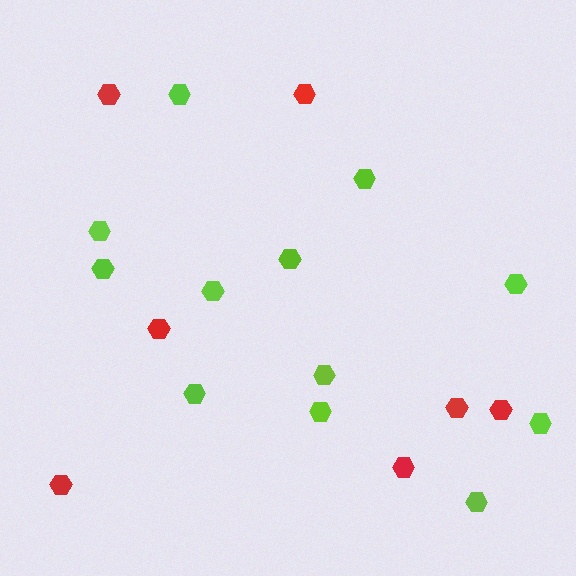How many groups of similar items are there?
There are 2 groups: one group of red hexagons (7) and one group of lime hexagons (12).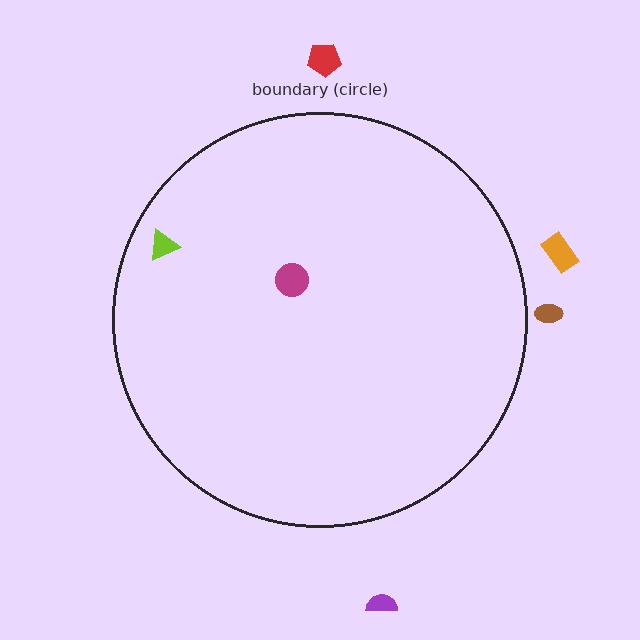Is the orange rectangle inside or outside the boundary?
Outside.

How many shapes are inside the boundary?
2 inside, 4 outside.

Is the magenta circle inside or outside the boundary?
Inside.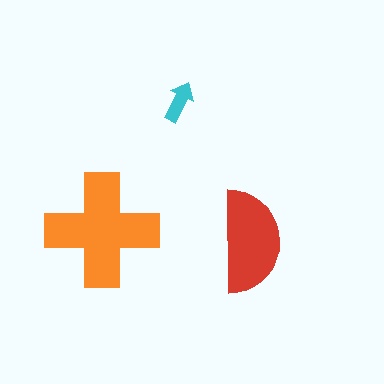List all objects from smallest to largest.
The cyan arrow, the red semicircle, the orange cross.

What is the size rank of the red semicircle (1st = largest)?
2nd.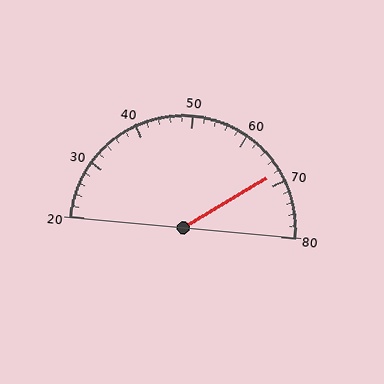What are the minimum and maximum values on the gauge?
The gauge ranges from 20 to 80.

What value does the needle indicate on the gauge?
The needle indicates approximately 68.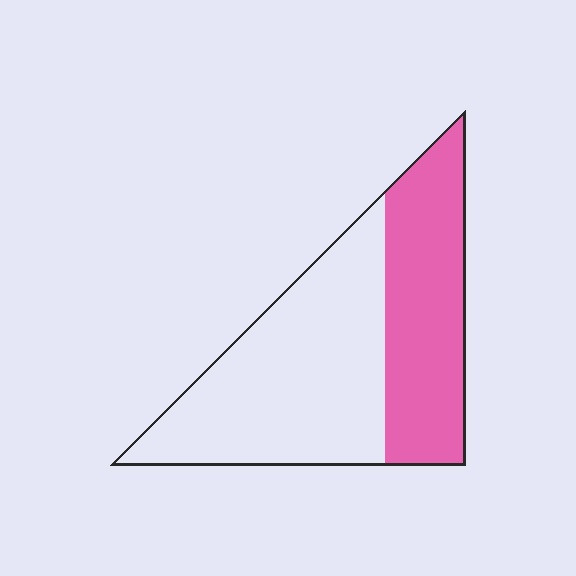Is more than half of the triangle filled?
No.